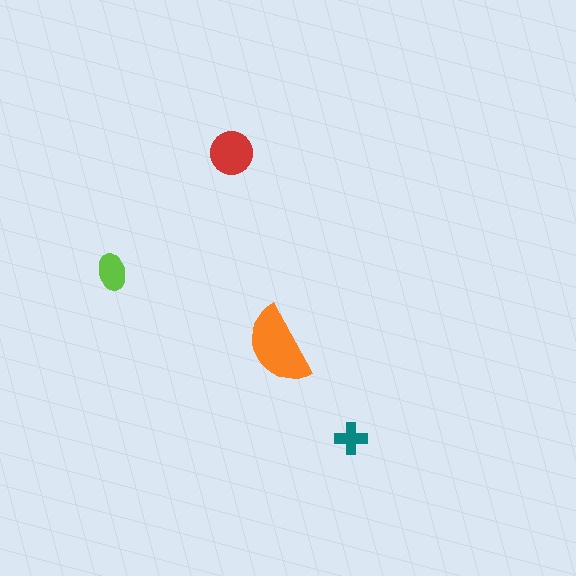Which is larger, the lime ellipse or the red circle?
The red circle.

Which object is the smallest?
The teal cross.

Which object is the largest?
The orange semicircle.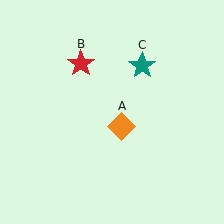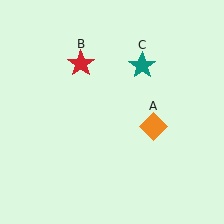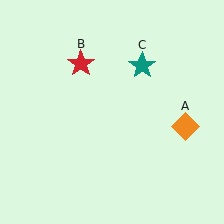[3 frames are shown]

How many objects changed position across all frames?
1 object changed position: orange diamond (object A).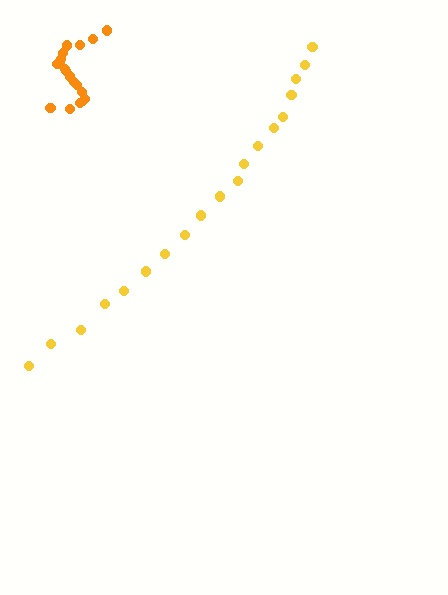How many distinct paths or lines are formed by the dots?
There are 2 distinct paths.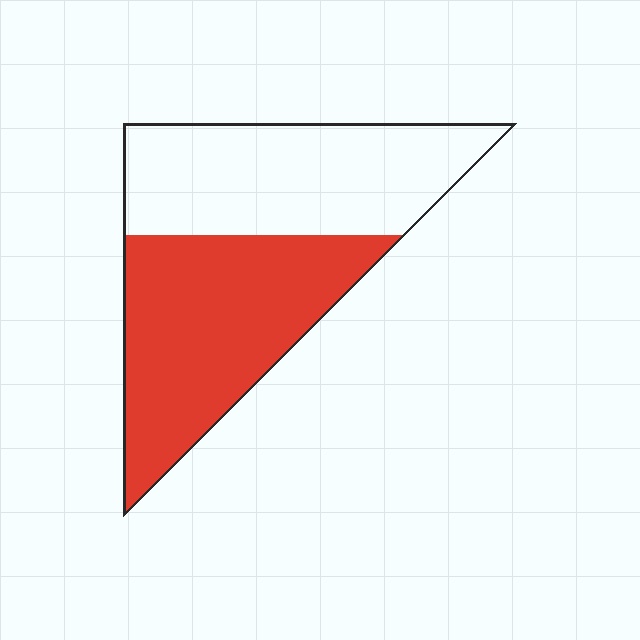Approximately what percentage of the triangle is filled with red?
Approximately 50%.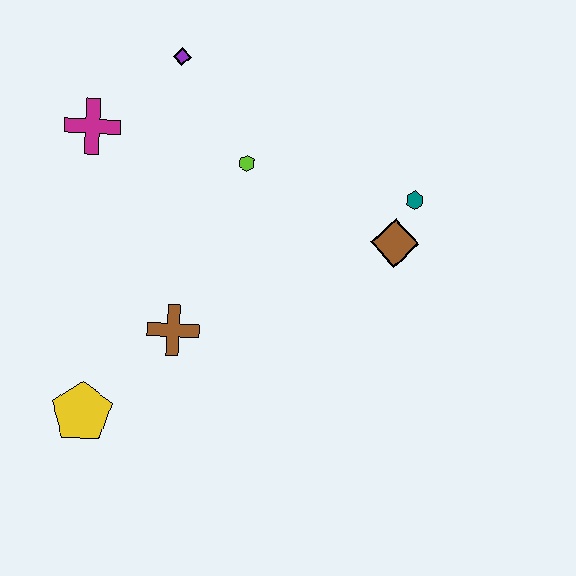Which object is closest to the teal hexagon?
The brown diamond is closest to the teal hexagon.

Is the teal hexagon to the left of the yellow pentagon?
No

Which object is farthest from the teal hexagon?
The yellow pentagon is farthest from the teal hexagon.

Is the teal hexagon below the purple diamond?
Yes